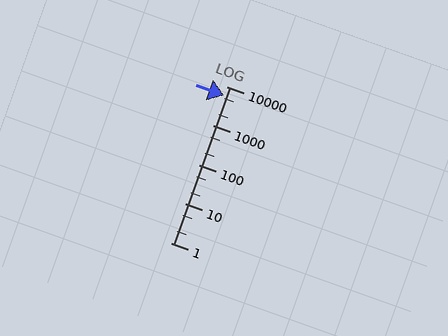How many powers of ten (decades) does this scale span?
The scale spans 4 decades, from 1 to 10000.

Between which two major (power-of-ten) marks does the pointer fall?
The pointer is between 1000 and 10000.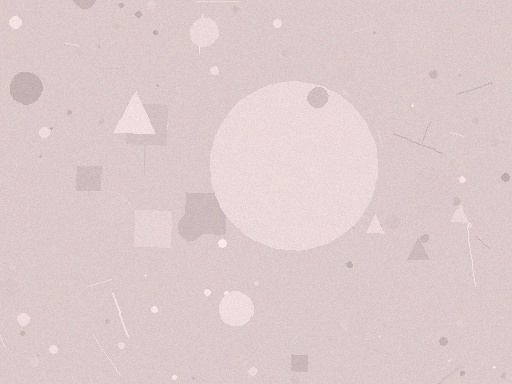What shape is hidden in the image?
A circle is hidden in the image.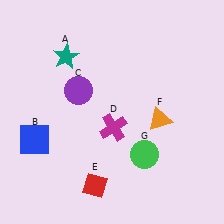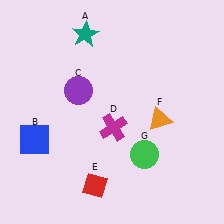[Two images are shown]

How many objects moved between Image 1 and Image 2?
1 object moved between the two images.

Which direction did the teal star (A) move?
The teal star (A) moved up.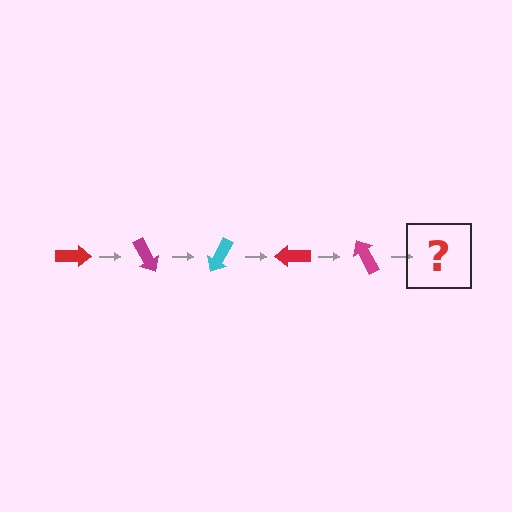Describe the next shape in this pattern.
It should be a cyan arrow, rotated 300 degrees from the start.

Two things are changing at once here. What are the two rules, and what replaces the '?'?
The two rules are that it rotates 60 degrees each step and the color cycles through red, magenta, and cyan. The '?' should be a cyan arrow, rotated 300 degrees from the start.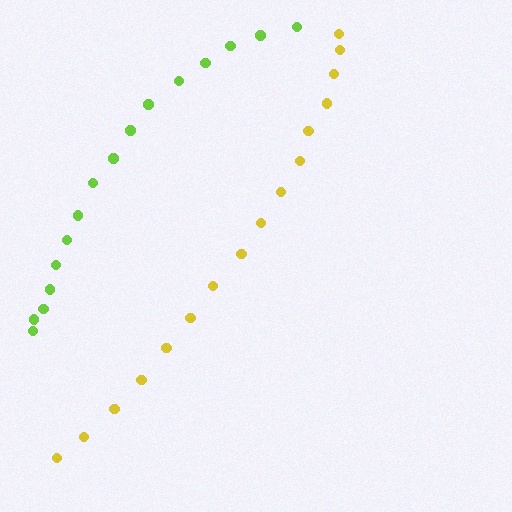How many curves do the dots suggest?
There are 2 distinct paths.